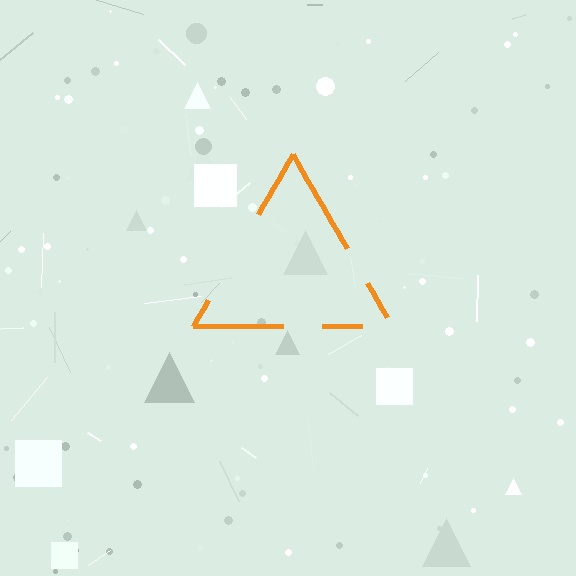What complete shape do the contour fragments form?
The contour fragments form a triangle.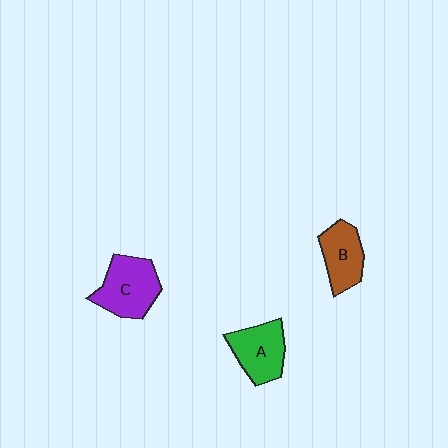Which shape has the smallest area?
Shape B (brown).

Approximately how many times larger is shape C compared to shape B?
Approximately 1.3 times.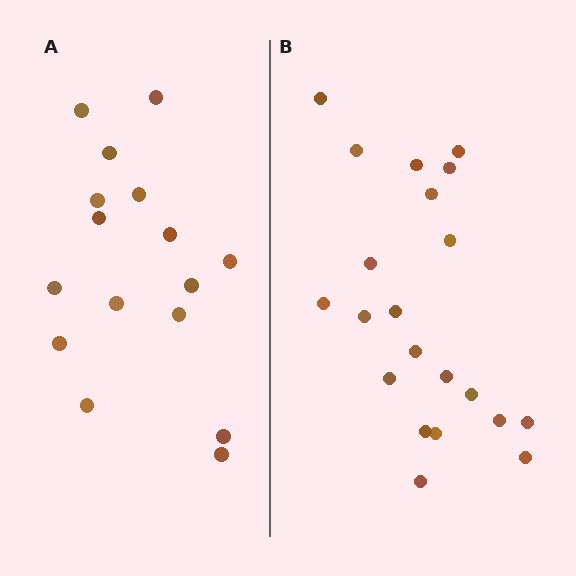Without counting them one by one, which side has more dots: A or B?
Region B (the right region) has more dots.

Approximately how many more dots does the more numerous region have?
Region B has about 5 more dots than region A.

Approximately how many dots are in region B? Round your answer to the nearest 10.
About 20 dots. (The exact count is 21, which rounds to 20.)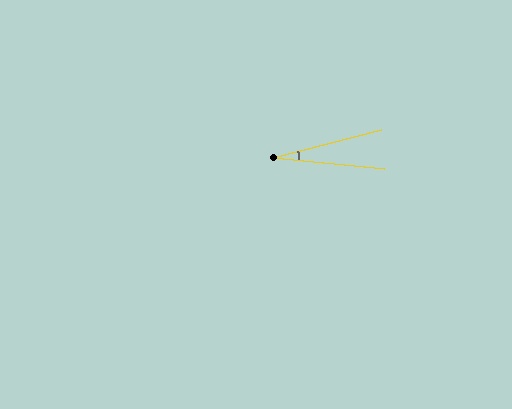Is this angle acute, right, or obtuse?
It is acute.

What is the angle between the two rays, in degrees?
Approximately 20 degrees.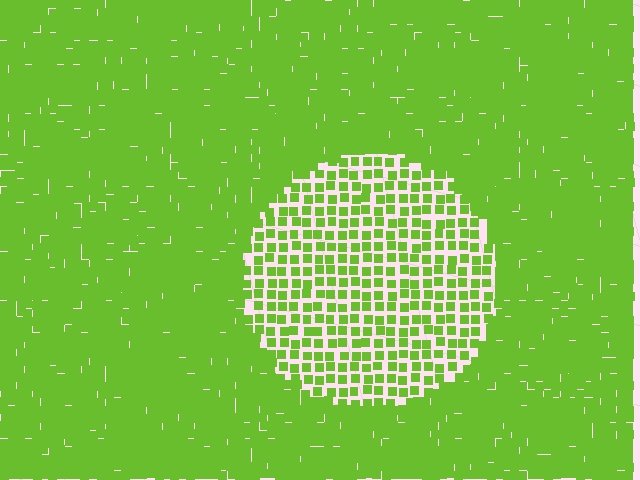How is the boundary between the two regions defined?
The boundary is defined by a change in element density (approximately 2.2x ratio). All elements are the same color, size, and shape.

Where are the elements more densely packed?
The elements are more densely packed outside the circle boundary.